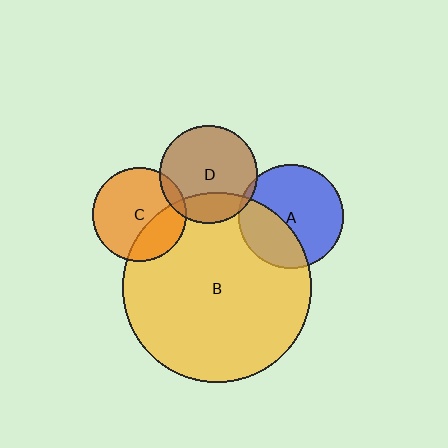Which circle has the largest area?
Circle B (yellow).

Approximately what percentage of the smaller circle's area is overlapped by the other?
Approximately 20%.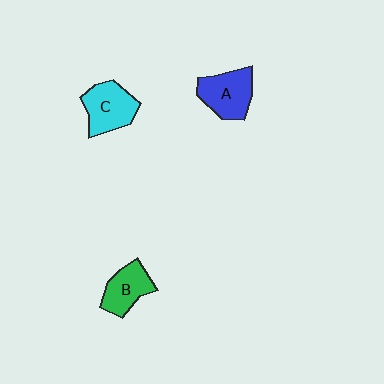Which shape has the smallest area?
Shape B (green).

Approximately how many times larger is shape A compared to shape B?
Approximately 1.2 times.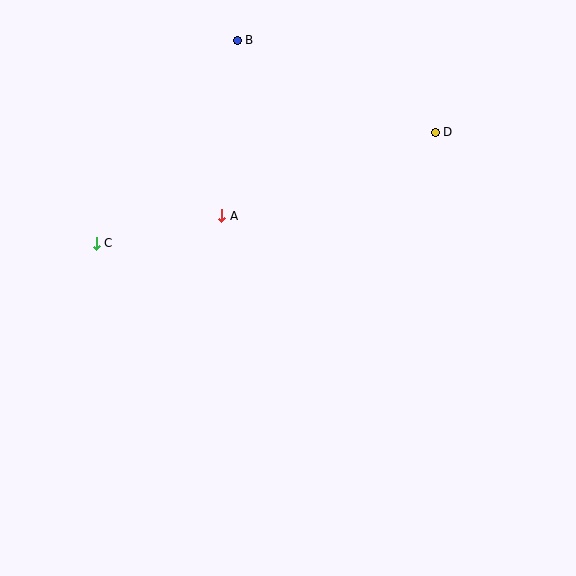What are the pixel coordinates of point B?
Point B is at (237, 40).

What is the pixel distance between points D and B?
The distance between D and B is 218 pixels.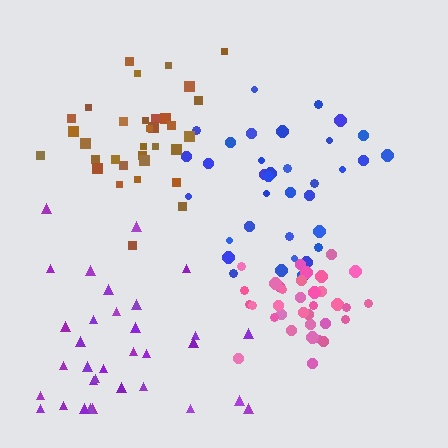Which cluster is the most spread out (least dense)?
Purple.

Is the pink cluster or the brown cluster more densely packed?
Pink.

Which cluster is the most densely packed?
Pink.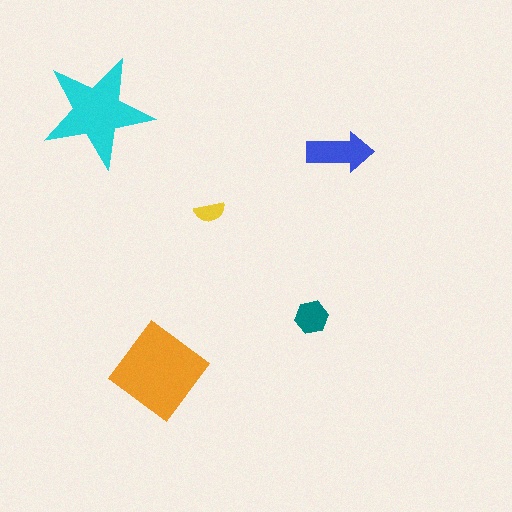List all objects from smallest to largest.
The yellow semicircle, the teal hexagon, the blue arrow, the cyan star, the orange diamond.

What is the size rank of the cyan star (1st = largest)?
2nd.